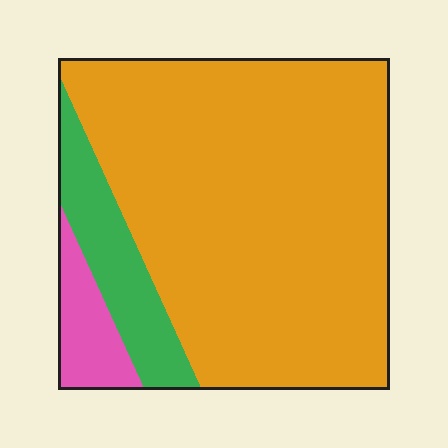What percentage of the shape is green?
Green takes up about one eighth (1/8) of the shape.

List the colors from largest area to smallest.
From largest to smallest: orange, green, pink.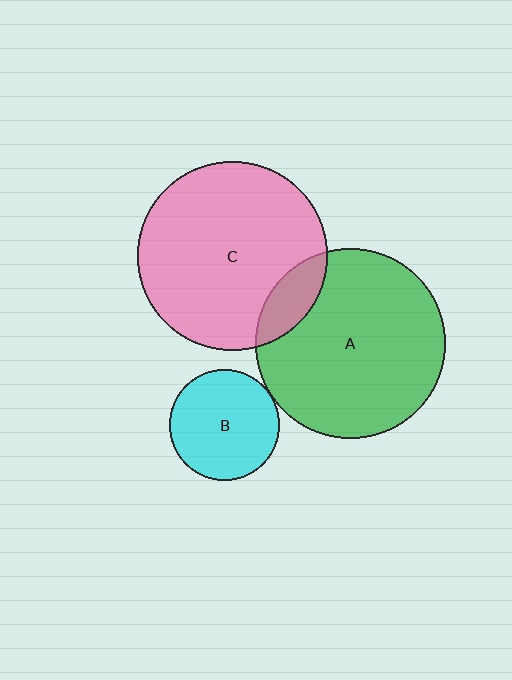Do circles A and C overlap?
Yes.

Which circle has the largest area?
Circle A (green).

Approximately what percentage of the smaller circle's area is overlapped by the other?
Approximately 10%.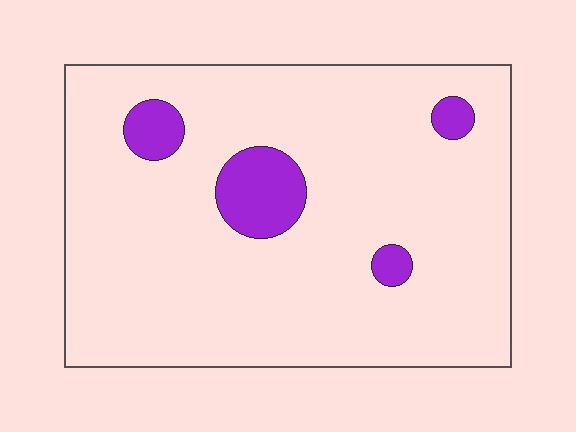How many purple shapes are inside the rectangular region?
4.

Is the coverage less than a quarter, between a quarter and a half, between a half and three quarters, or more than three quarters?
Less than a quarter.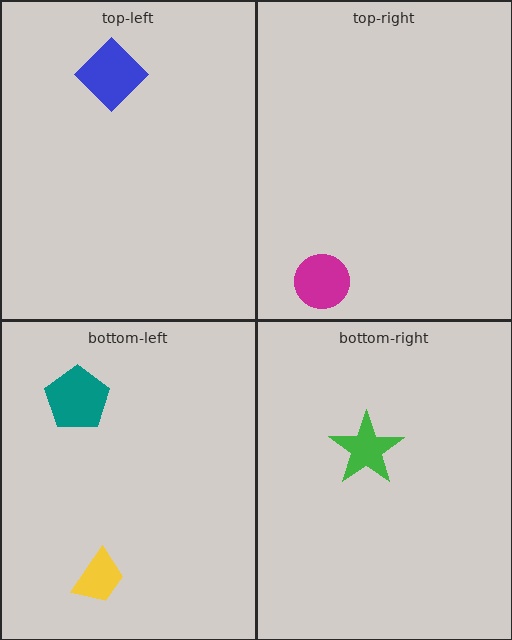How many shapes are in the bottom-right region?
1.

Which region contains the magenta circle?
The top-right region.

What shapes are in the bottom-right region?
The green star.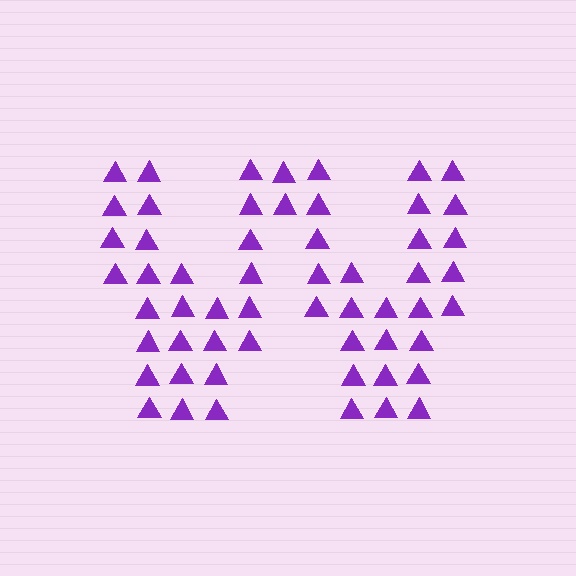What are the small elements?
The small elements are triangles.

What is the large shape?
The large shape is the letter W.